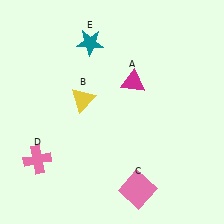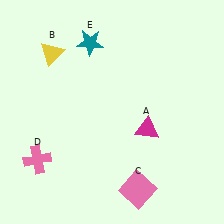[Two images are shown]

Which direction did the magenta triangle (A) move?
The magenta triangle (A) moved down.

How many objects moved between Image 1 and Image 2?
2 objects moved between the two images.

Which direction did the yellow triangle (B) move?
The yellow triangle (B) moved up.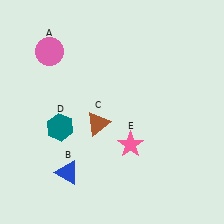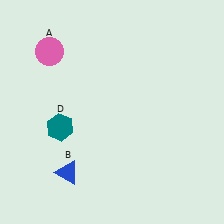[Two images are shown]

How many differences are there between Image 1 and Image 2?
There are 2 differences between the two images.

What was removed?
The brown triangle (C), the pink star (E) were removed in Image 2.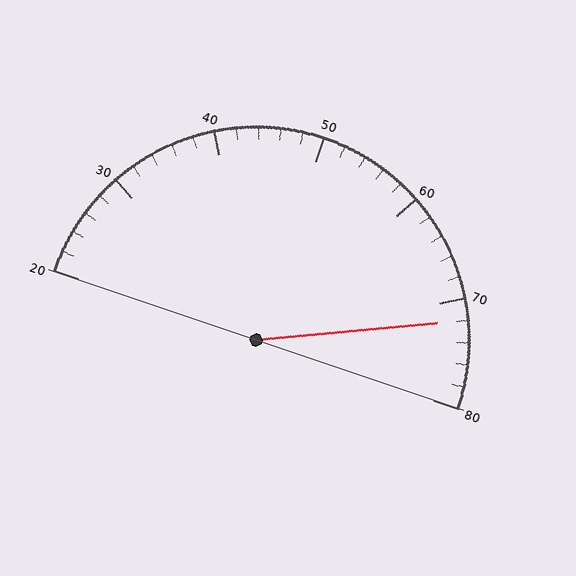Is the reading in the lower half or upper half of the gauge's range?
The reading is in the upper half of the range (20 to 80).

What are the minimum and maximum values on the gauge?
The gauge ranges from 20 to 80.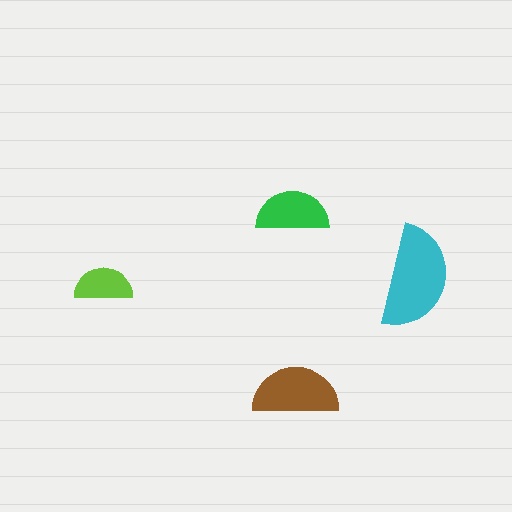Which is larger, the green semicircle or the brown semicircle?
The brown one.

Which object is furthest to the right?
The cyan semicircle is rightmost.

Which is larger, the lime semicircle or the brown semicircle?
The brown one.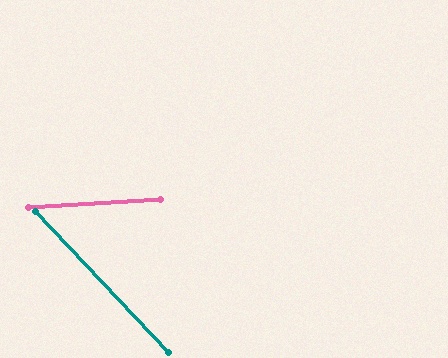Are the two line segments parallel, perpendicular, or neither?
Neither parallel nor perpendicular — they differ by about 50°.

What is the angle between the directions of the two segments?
Approximately 50 degrees.